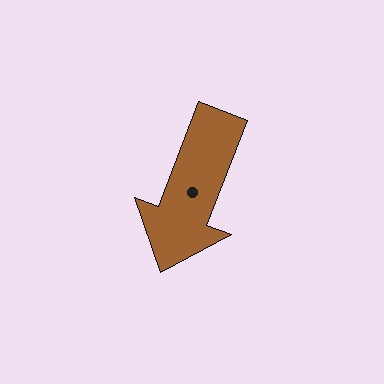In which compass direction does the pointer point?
South.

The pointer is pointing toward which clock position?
Roughly 7 o'clock.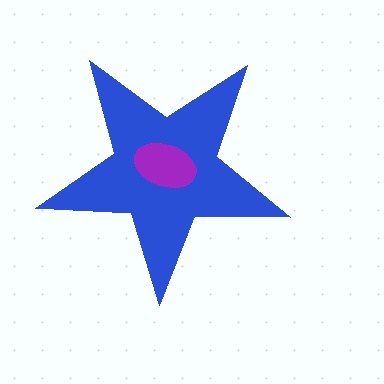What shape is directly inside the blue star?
The purple ellipse.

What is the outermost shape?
The blue star.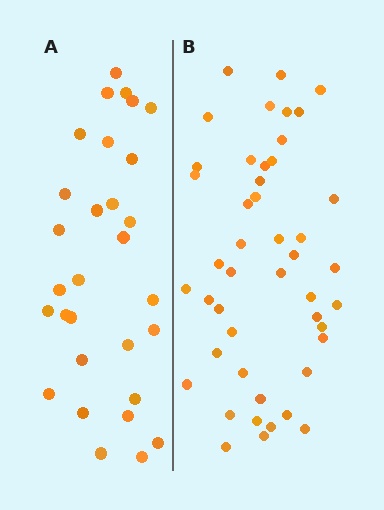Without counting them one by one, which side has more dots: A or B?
Region B (the right region) has more dots.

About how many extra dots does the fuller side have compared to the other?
Region B has approximately 15 more dots than region A.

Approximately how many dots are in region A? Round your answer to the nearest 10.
About 30 dots.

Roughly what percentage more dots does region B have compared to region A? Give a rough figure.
About 55% more.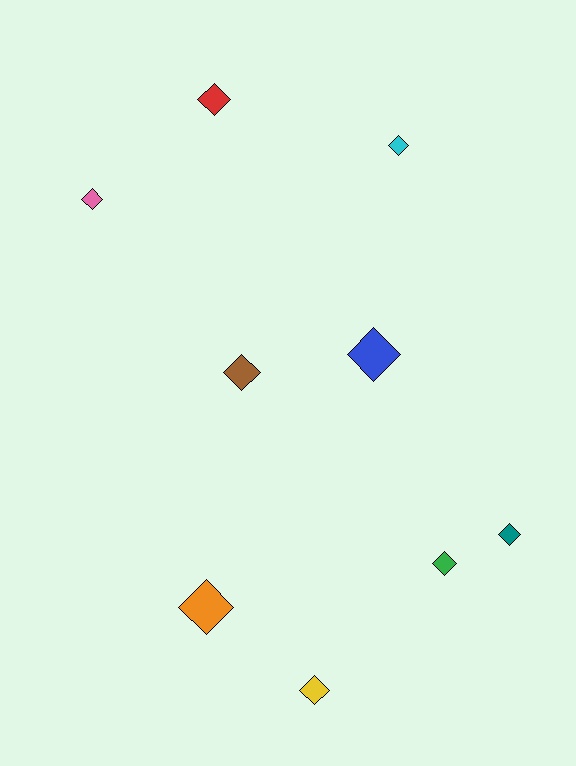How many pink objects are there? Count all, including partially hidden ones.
There is 1 pink object.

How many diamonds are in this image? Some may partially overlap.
There are 9 diamonds.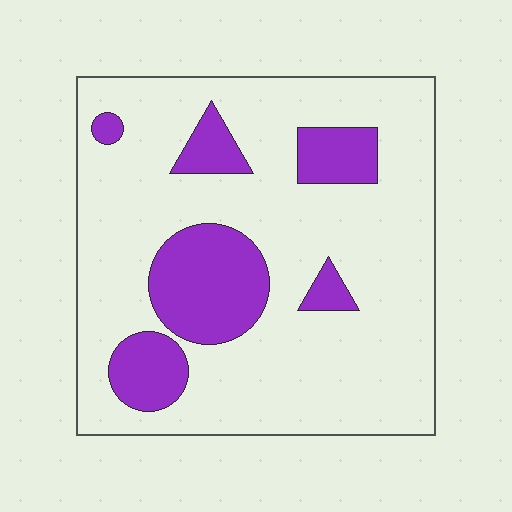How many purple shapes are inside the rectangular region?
6.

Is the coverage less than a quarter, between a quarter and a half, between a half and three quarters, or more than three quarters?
Less than a quarter.